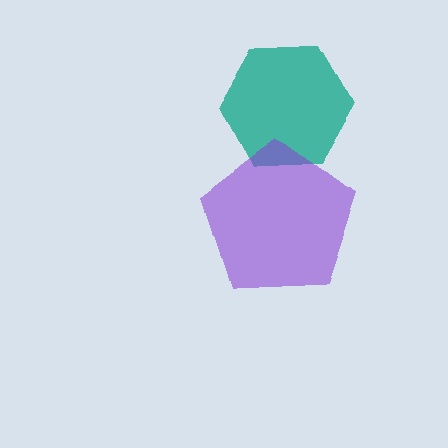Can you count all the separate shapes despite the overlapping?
Yes, there are 2 separate shapes.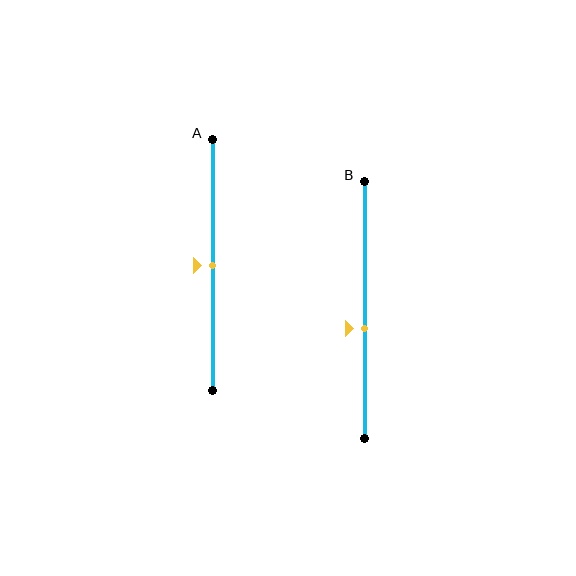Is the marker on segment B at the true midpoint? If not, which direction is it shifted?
No, the marker on segment B is shifted downward by about 7% of the segment length.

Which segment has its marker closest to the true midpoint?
Segment A has its marker closest to the true midpoint.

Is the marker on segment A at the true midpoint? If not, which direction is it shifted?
Yes, the marker on segment A is at the true midpoint.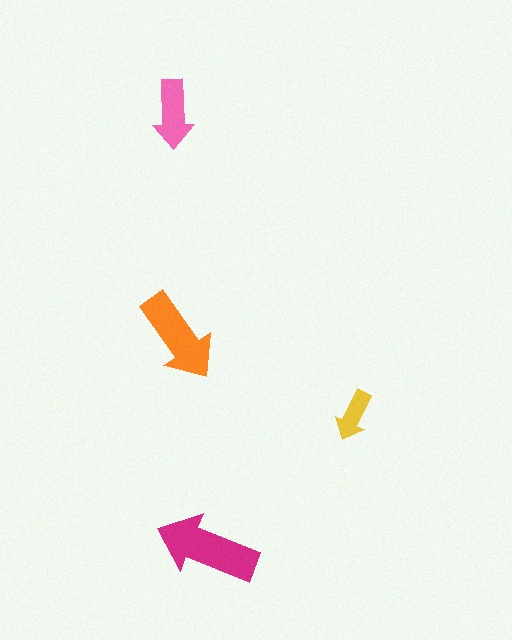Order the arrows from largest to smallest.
the magenta one, the orange one, the pink one, the yellow one.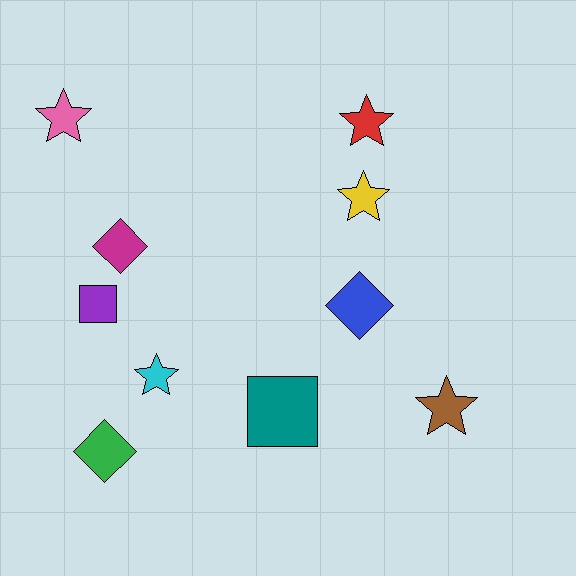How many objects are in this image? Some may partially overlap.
There are 10 objects.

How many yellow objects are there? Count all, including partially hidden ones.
There is 1 yellow object.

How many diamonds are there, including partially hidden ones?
There are 3 diamonds.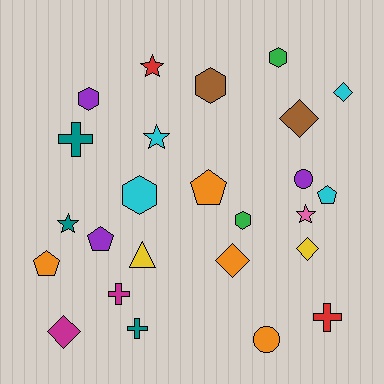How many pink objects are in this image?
There is 1 pink object.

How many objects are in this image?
There are 25 objects.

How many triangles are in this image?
There is 1 triangle.